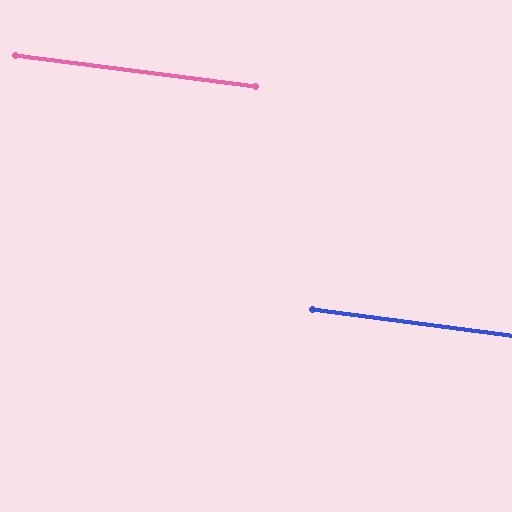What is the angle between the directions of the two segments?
Approximately 0 degrees.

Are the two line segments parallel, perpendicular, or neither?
Parallel — their directions differ by only 0.1°.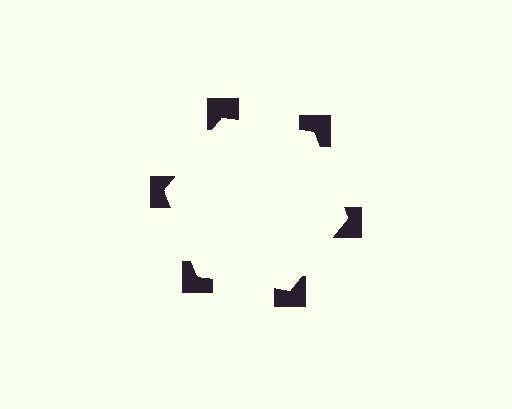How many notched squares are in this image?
There are 6 — one at each vertex of the illusory hexagon.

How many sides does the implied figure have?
6 sides.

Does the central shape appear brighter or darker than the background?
It typically appears slightly brighter than the background, even though no actual brightness change is drawn.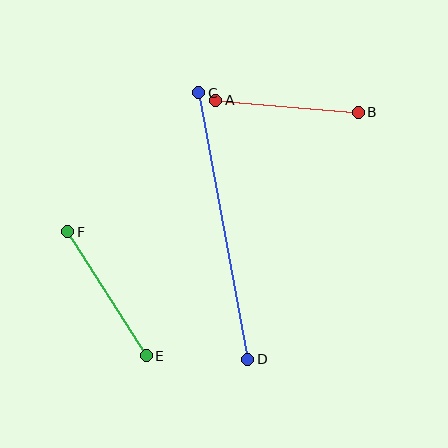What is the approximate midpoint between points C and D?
The midpoint is at approximately (223, 226) pixels.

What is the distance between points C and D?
The distance is approximately 270 pixels.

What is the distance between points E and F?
The distance is approximately 147 pixels.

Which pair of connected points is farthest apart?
Points C and D are farthest apart.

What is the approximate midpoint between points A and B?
The midpoint is at approximately (287, 106) pixels.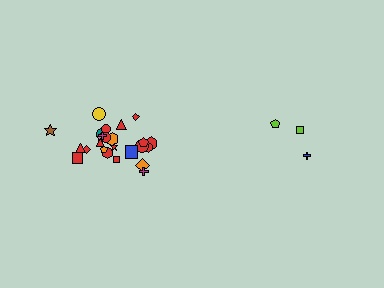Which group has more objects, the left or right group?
The left group.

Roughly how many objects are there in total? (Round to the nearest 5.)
Roughly 30 objects in total.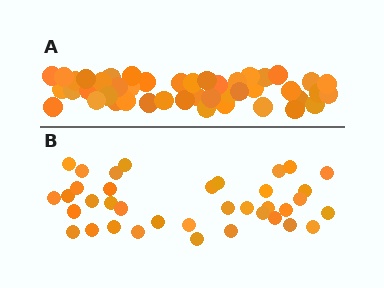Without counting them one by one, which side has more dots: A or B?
Region A (the top region) has more dots.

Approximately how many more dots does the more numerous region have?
Region A has roughly 8 or so more dots than region B.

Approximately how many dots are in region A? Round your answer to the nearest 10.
About 40 dots. (The exact count is 45, which rounds to 40.)